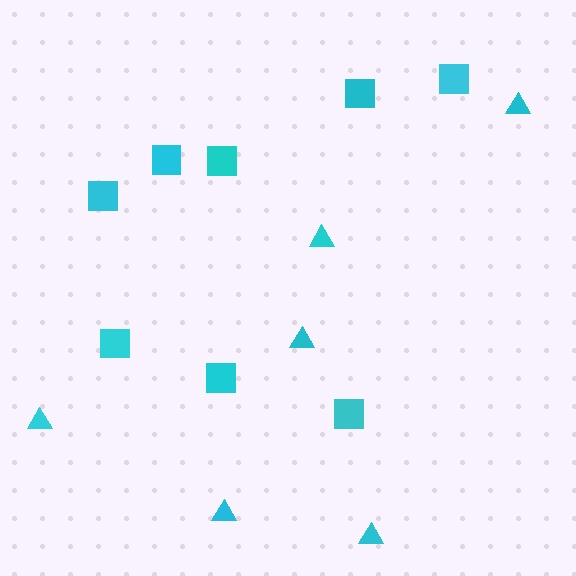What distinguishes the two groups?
There are 2 groups: one group of triangles (6) and one group of squares (8).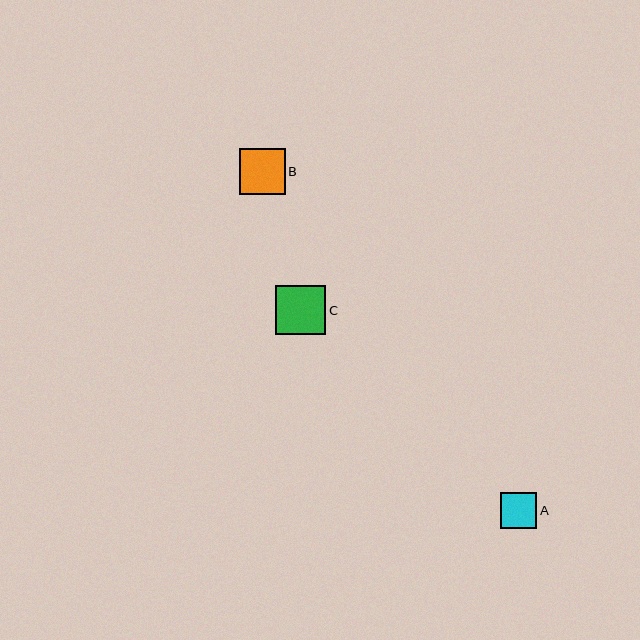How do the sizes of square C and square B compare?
Square C and square B are approximately the same size.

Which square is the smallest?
Square A is the smallest with a size of approximately 36 pixels.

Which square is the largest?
Square C is the largest with a size of approximately 50 pixels.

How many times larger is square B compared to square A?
Square B is approximately 1.3 times the size of square A.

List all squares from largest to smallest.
From largest to smallest: C, B, A.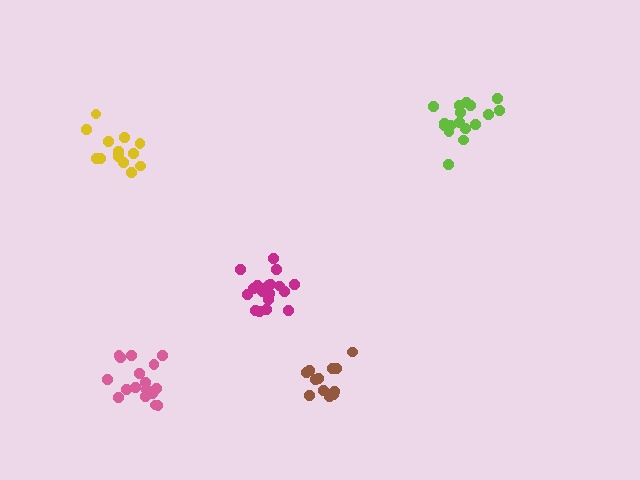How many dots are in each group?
Group 1: 18 dots, Group 2: 17 dots, Group 3: 18 dots, Group 4: 13 dots, Group 5: 12 dots (78 total).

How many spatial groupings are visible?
There are 5 spatial groupings.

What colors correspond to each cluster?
The clusters are colored: magenta, lime, pink, yellow, brown.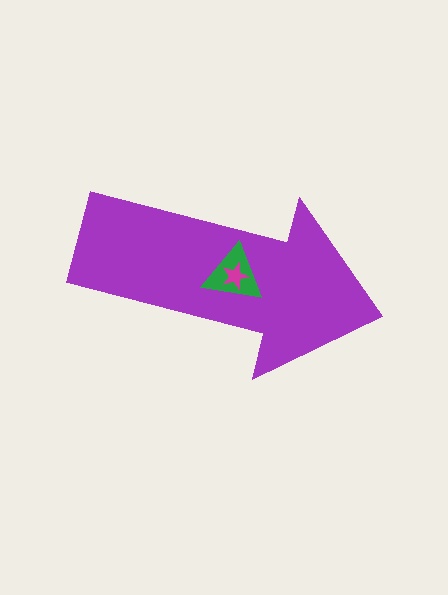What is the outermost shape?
The purple arrow.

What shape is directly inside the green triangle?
The magenta star.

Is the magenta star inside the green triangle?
Yes.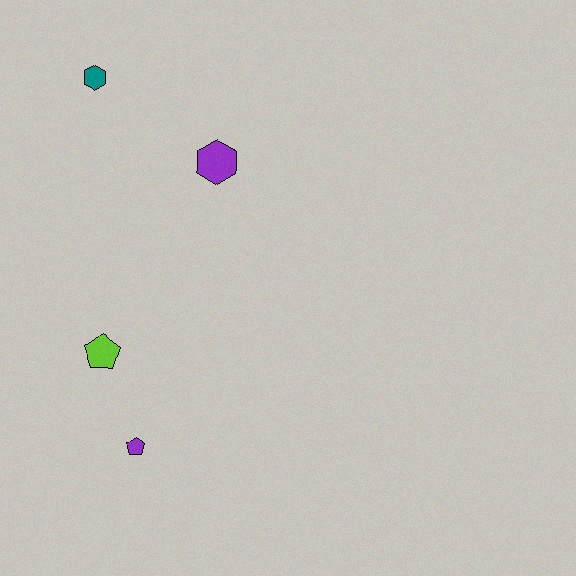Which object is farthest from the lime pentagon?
The teal hexagon is farthest from the lime pentagon.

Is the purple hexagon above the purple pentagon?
Yes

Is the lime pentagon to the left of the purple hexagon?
Yes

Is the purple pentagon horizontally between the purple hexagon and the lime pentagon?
Yes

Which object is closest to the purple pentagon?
The lime pentagon is closest to the purple pentagon.